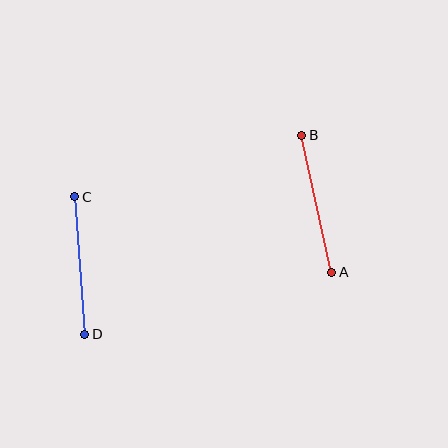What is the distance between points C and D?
The distance is approximately 138 pixels.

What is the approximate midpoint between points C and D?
The midpoint is at approximately (80, 266) pixels.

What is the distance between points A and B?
The distance is approximately 140 pixels.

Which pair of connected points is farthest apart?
Points A and B are farthest apart.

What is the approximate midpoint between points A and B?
The midpoint is at approximately (317, 204) pixels.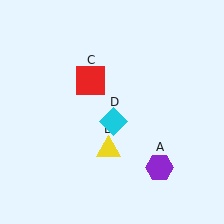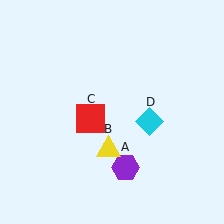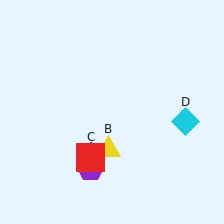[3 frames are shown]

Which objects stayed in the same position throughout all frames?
Yellow triangle (object B) remained stationary.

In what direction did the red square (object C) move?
The red square (object C) moved down.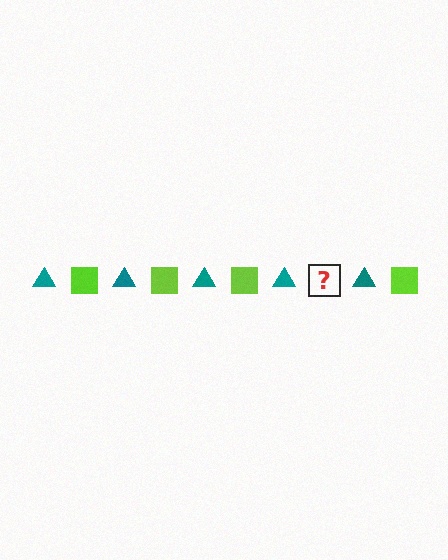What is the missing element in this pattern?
The missing element is a lime square.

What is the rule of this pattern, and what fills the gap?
The rule is that the pattern alternates between teal triangle and lime square. The gap should be filled with a lime square.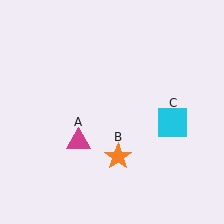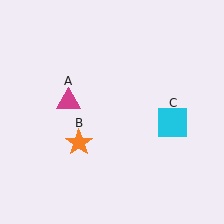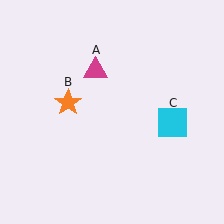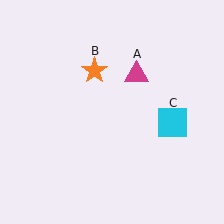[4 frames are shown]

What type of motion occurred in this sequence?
The magenta triangle (object A), orange star (object B) rotated clockwise around the center of the scene.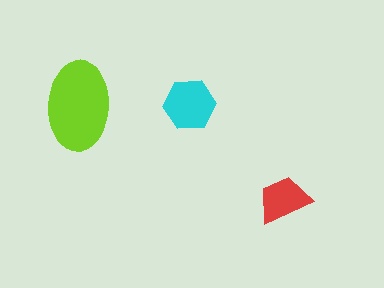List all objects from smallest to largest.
The red trapezoid, the cyan hexagon, the lime ellipse.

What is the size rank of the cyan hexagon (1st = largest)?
2nd.